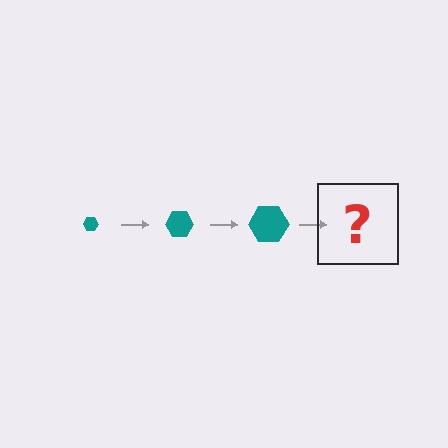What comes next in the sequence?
The next element should be a teal hexagon, larger than the previous one.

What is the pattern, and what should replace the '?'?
The pattern is that the hexagon gets progressively larger each step. The '?' should be a teal hexagon, larger than the previous one.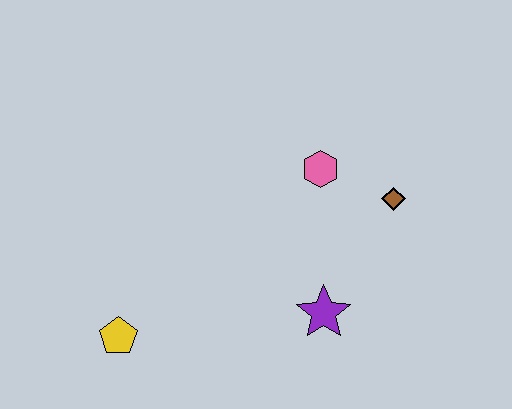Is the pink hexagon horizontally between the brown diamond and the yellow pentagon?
Yes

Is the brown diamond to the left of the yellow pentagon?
No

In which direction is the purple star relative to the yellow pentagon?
The purple star is to the right of the yellow pentagon.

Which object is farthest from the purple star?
The yellow pentagon is farthest from the purple star.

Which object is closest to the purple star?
The brown diamond is closest to the purple star.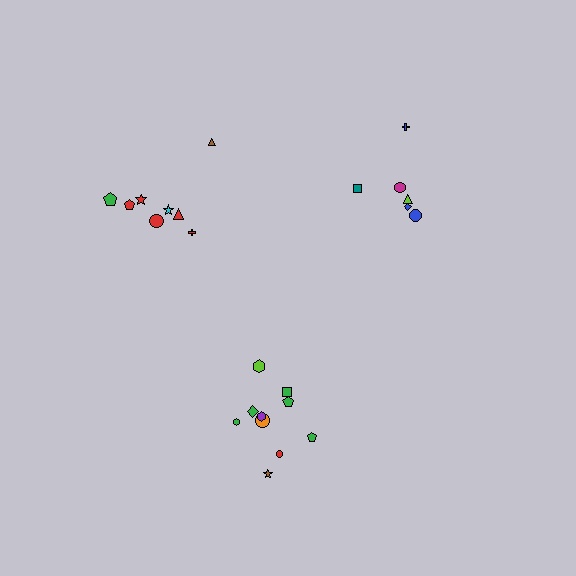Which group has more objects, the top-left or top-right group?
The top-left group.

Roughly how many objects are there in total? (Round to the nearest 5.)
Roughly 25 objects in total.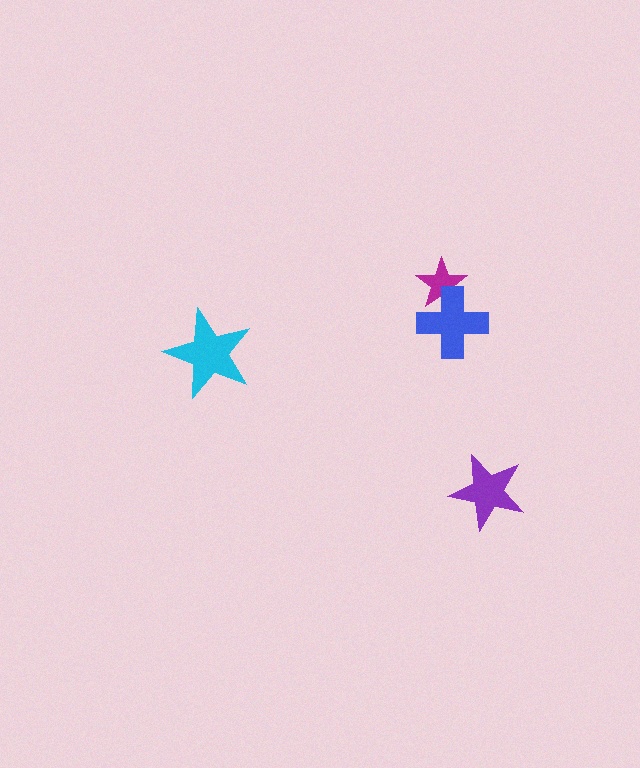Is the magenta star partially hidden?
Yes, it is partially covered by another shape.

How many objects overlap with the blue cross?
1 object overlaps with the blue cross.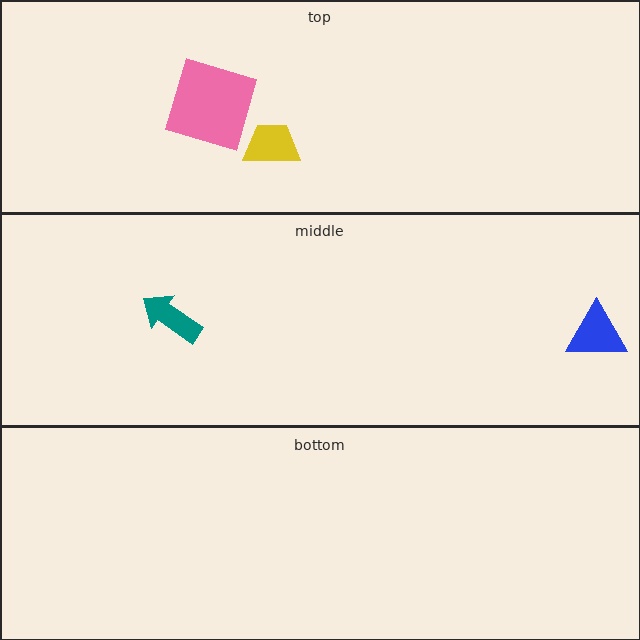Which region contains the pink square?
The top region.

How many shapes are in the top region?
2.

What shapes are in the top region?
The yellow trapezoid, the pink square.